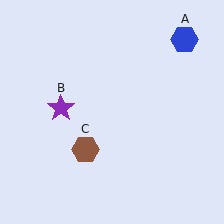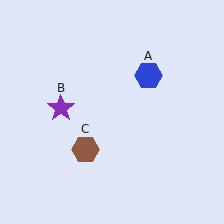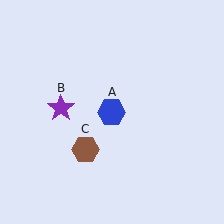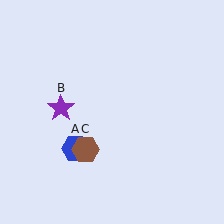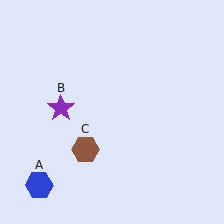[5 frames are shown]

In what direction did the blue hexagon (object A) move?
The blue hexagon (object A) moved down and to the left.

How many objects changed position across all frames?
1 object changed position: blue hexagon (object A).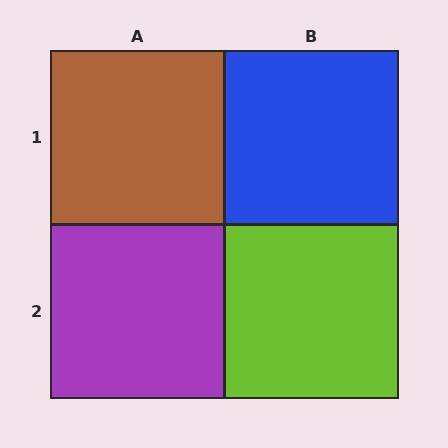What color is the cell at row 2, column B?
Lime.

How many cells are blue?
1 cell is blue.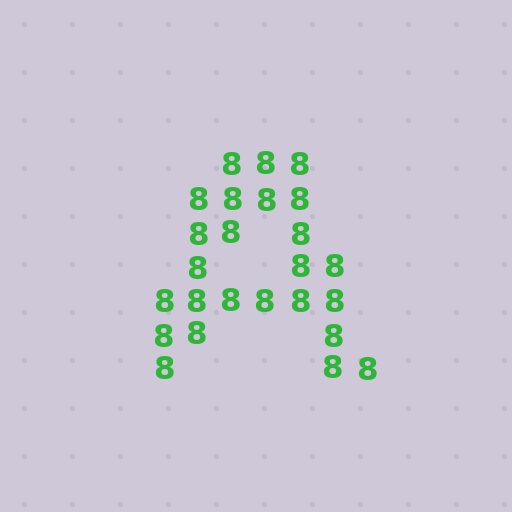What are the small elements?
The small elements are digit 8's.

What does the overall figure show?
The overall figure shows the letter A.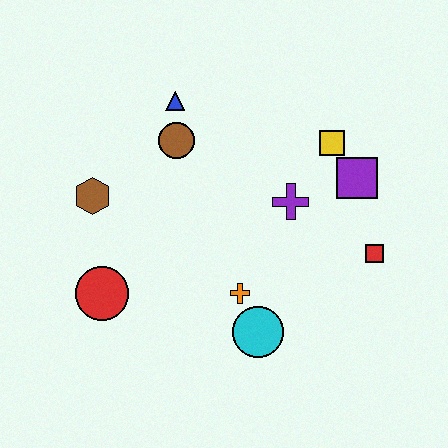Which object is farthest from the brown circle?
The red square is farthest from the brown circle.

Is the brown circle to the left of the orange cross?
Yes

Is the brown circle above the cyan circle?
Yes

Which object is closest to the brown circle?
The blue triangle is closest to the brown circle.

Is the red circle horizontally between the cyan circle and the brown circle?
No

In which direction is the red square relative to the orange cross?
The red square is to the right of the orange cross.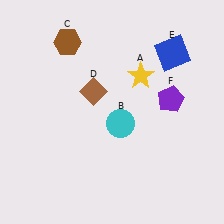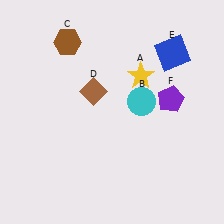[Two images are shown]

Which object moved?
The cyan circle (B) moved up.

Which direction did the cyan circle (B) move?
The cyan circle (B) moved up.